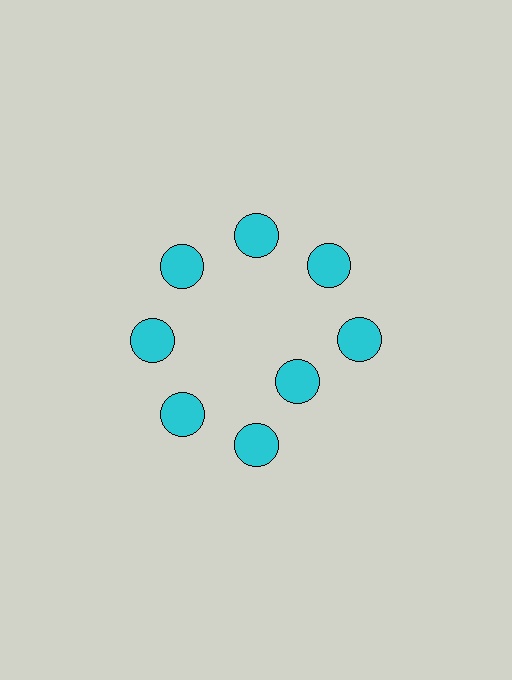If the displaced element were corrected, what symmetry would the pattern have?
It would have 8-fold rotational symmetry — the pattern would map onto itself every 45 degrees.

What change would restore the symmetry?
The symmetry would be restored by moving it outward, back onto the ring so that all 8 circles sit at equal angles and equal distance from the center.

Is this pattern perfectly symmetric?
No. The 8 cyan circles are arranged in a ring, but one element near the 4 o'clock position is pulled inward toward the center, breaking the 8-fold rotational symmetry.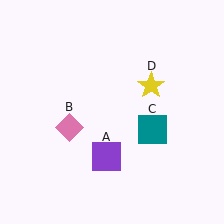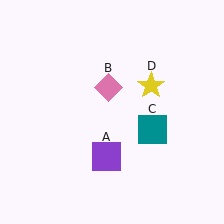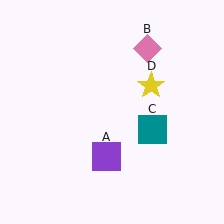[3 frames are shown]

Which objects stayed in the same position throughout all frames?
Purple square (object A) and teal square (object C) and yellow star (object D) remained stationary.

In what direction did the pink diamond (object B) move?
The pink diamond (object B) moved up and to the right.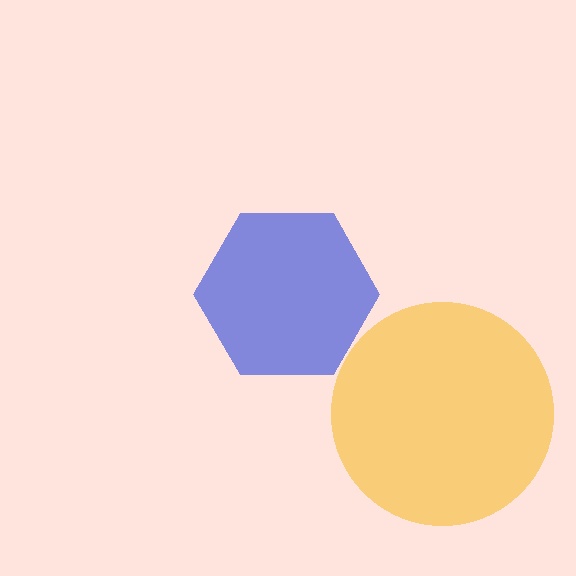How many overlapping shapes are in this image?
There are 2 overlapping shapes in the image.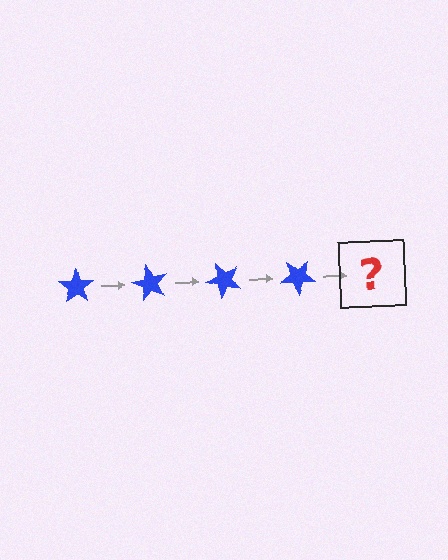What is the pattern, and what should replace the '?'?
The pattern is that the star rotates 60 degrees each step. The '?' should be a blue star rotated 240 degrees.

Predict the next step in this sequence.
The next step is a blue star rotated 240 degrees.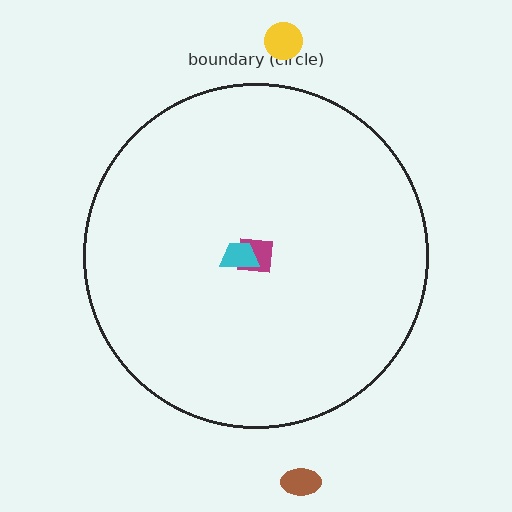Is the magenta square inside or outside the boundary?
Inside.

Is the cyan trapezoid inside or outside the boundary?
Inside.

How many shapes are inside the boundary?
2 inside, 2 outside.